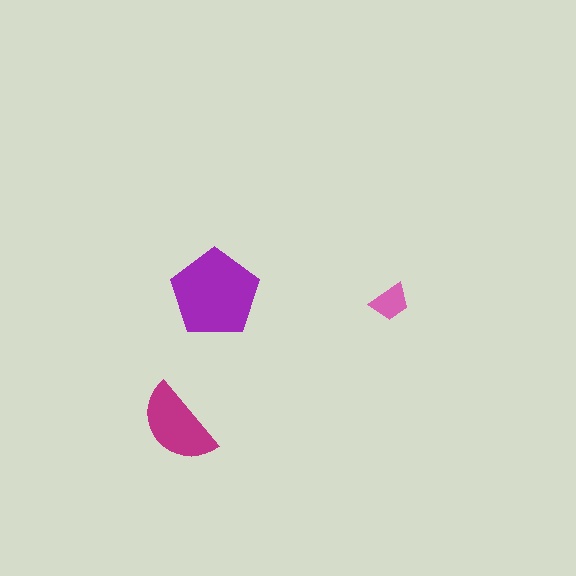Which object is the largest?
The purple pentagon.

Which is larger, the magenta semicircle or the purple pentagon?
The purple pentagon.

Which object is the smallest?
The pink trapezoid.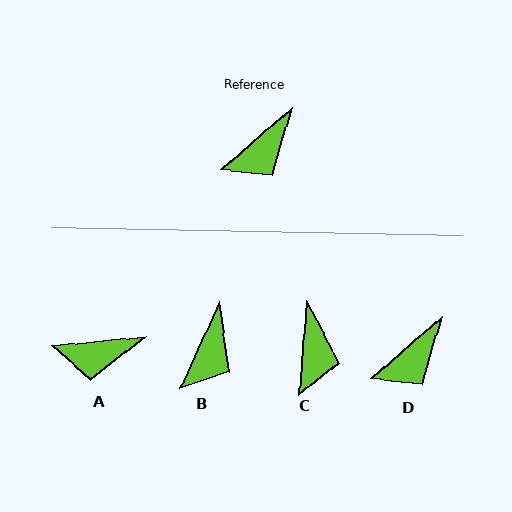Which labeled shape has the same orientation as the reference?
D.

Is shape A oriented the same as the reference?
No, it is off by about 36 degrees.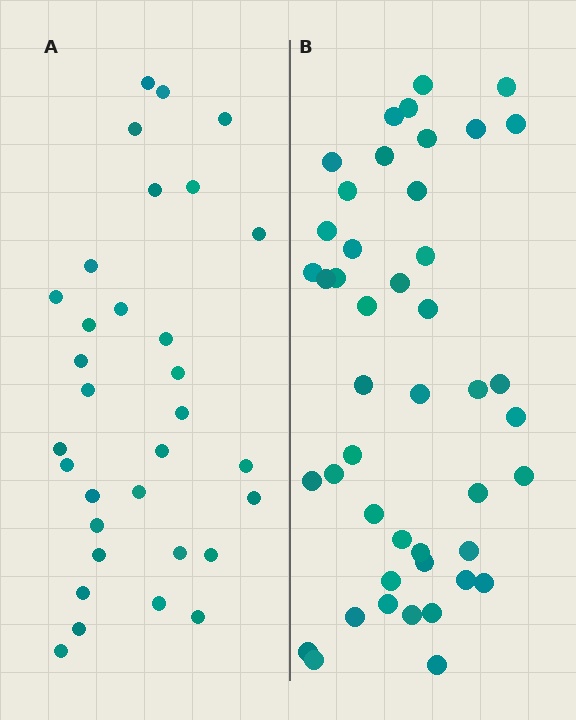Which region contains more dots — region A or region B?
Region B (the right region) has more dots.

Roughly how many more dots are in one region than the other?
Region B has approximately 15 more dots than region A.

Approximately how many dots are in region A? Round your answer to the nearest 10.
About 30 dots. (The exact count is 32, which rounds to 30.)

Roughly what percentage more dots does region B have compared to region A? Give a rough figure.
About 40% more.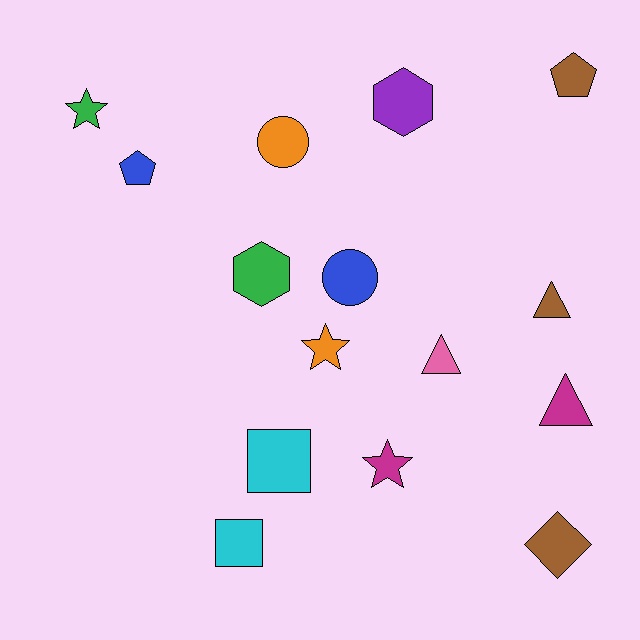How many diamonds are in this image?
There is 1 diamond.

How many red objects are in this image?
There are no red objects.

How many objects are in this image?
There are 15 objects.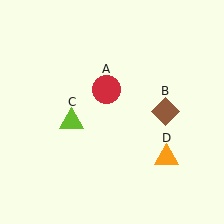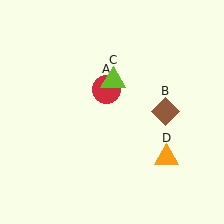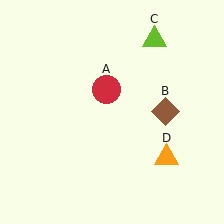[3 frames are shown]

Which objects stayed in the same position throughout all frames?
Red circle (object A) and brown diamond (object B) and orange triangle (object D) remained stationary.